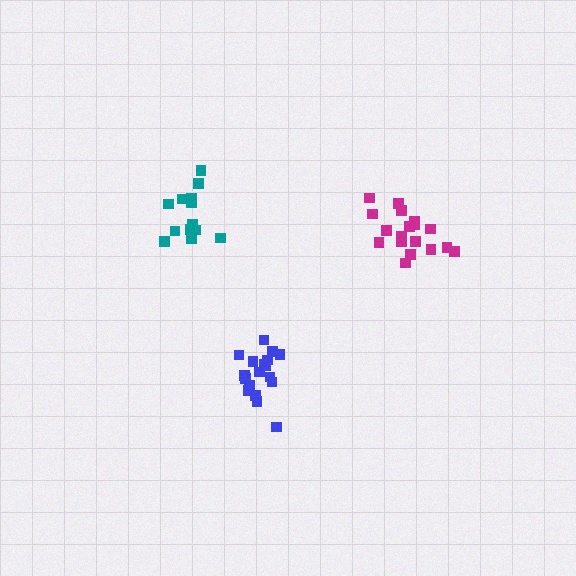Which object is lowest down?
The blue cluster is bottommost.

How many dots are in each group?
Group 1: 18 dots, Group 2: 18 dots, Group 3: 13 dots (49 total).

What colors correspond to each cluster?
The clusters are colored: magenta, blue, teal.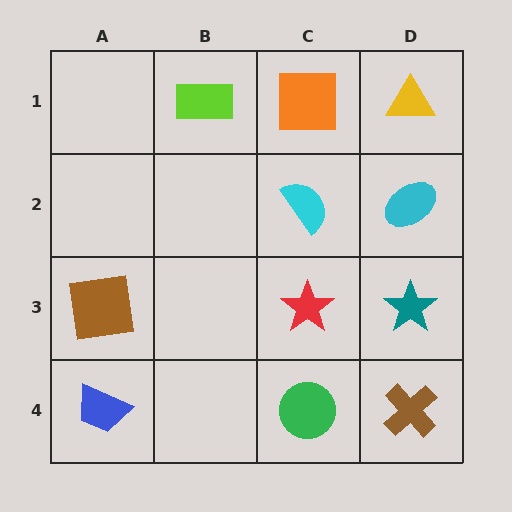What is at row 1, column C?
An orange square.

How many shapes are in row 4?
3 shapes.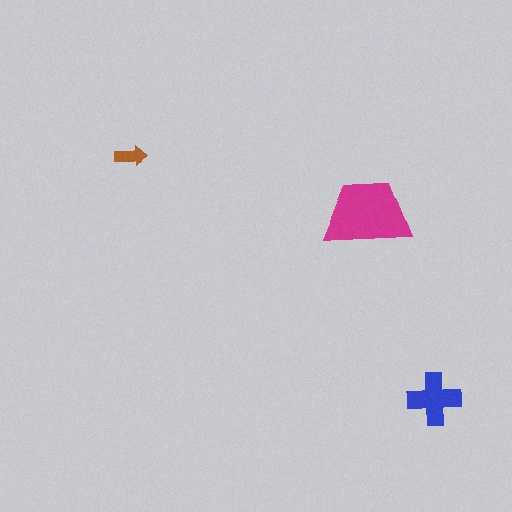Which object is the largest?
The magenta trapezoid.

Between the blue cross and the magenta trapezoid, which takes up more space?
The magenta trapezoid.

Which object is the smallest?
The brown arrow.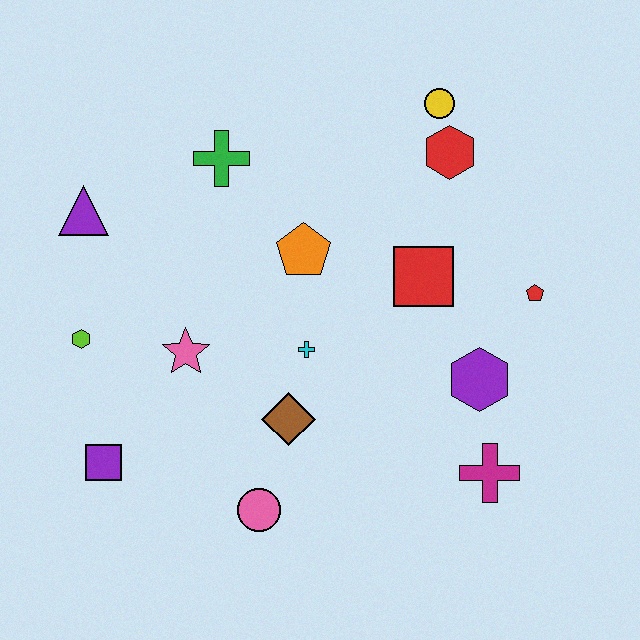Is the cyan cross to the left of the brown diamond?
No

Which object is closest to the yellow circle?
The red hexagon is closest to the yellow circle.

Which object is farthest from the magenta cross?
The purple triangle is farthest from the magenta cross.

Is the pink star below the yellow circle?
Yes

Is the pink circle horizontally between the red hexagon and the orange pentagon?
No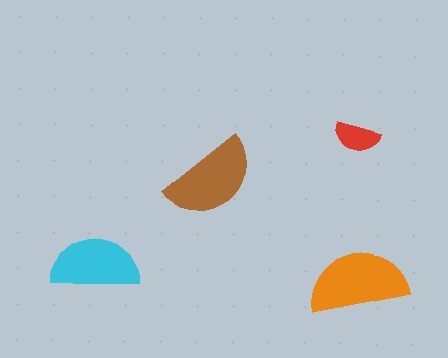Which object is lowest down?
The orange semicircle is bottommost.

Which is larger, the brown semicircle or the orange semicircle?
The orange one.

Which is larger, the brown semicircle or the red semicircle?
The brown one.